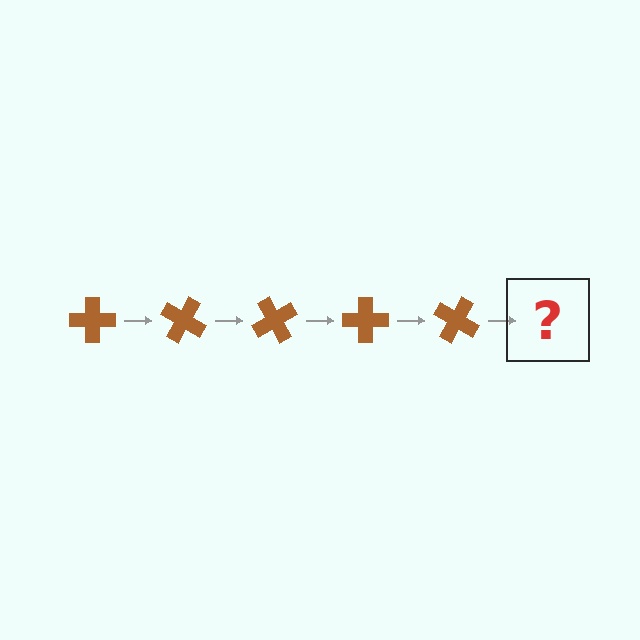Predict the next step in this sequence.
The next step is a brown cross rotated 150 degrees.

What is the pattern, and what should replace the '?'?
The pattern is that the cross rotates 30 degrees each step. The '?' should be a brown cross rotated 150 degrees.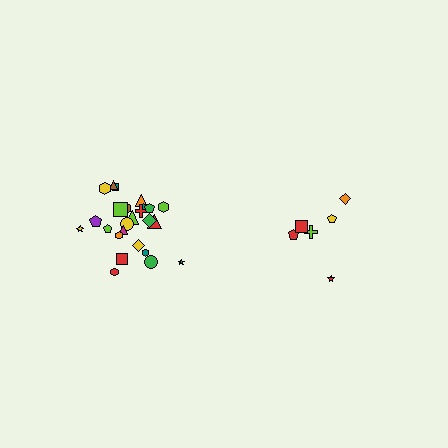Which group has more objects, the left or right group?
The left group.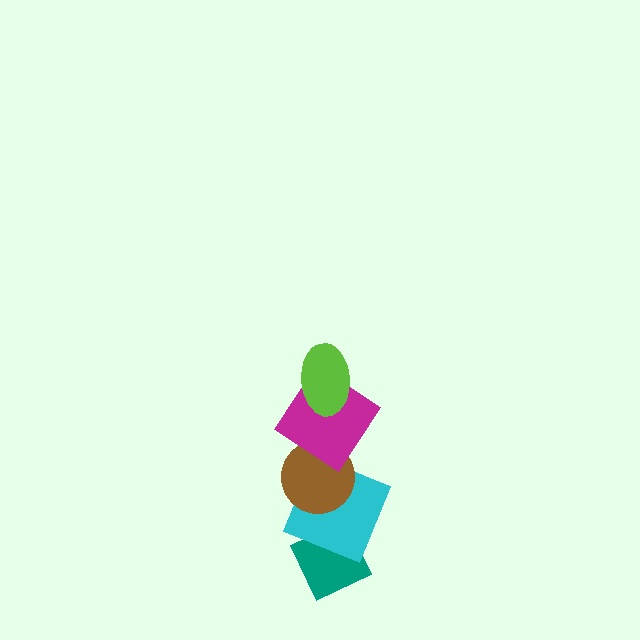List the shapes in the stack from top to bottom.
From top to bottom: the lime ellipse, the magenta diamond, the brown circle, the cyan square, the teal diamond.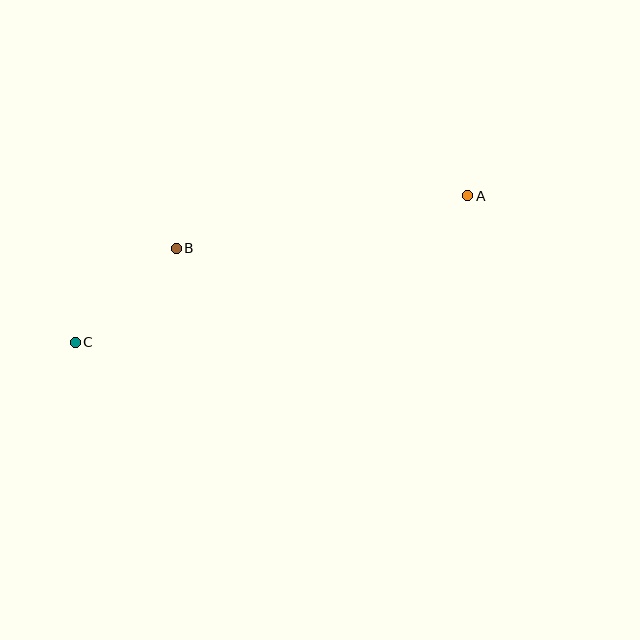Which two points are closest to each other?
Points B and C are closest to each other.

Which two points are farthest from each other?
Points A and C are farthest from each other.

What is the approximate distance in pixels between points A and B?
The distance between A and B is approximately 296 pixels.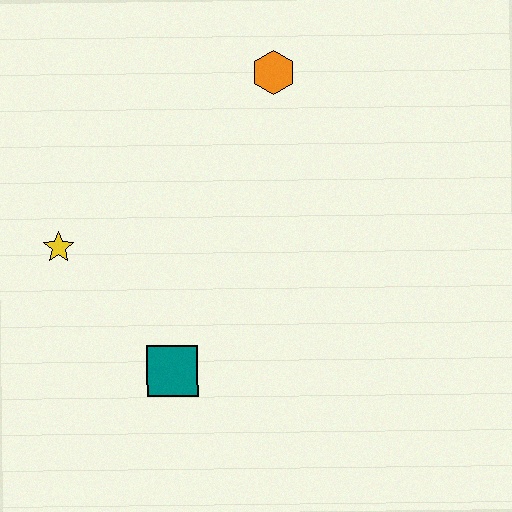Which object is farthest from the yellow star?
The orange hexagon is farthest from the yellow star.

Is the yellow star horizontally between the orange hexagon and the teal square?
No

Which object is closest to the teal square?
The yellow star is closest to the teal square.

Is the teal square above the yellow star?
No